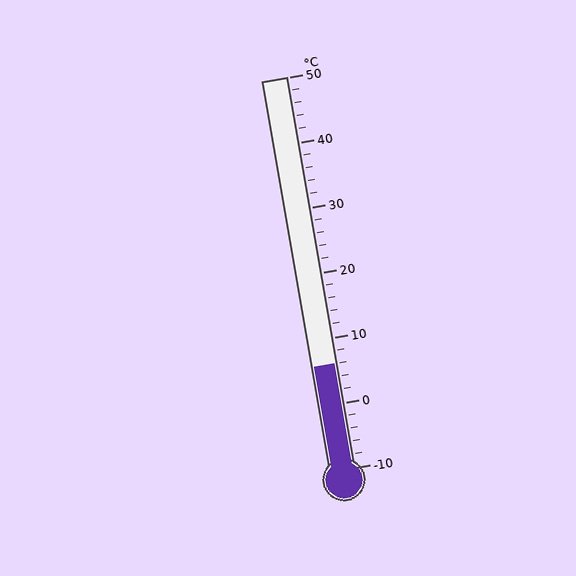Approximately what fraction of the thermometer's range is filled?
The thermometer is filled to approximately 25% of its range.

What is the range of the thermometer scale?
The thermometer scale ranges from -10°C to 50°C.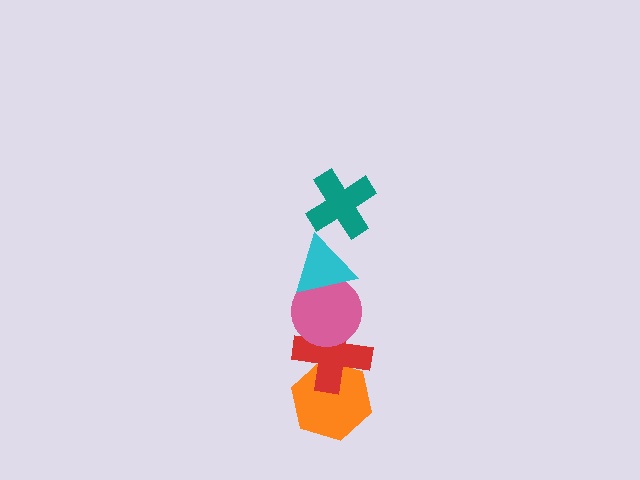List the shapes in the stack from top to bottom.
From top to bottom: the teal cross, the cyan triangle, the pink circle, the red cross, the orange hexagon.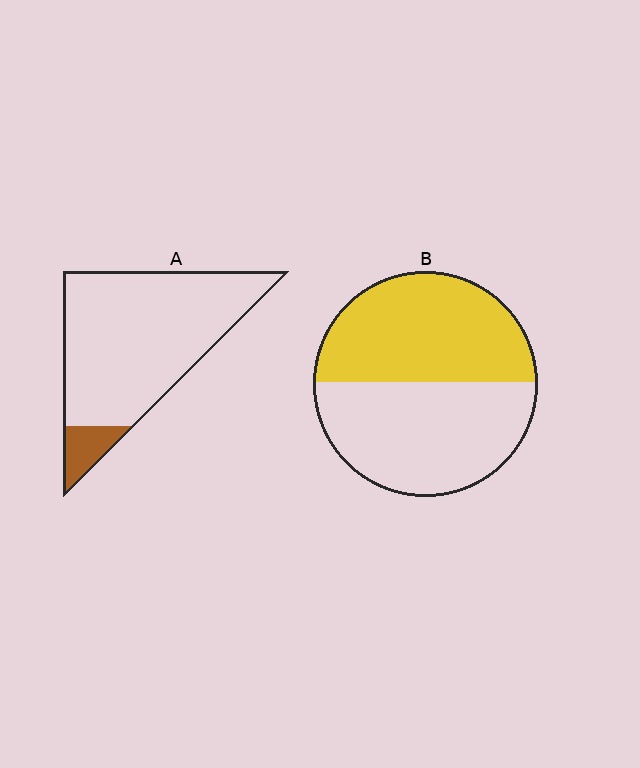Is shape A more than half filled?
No.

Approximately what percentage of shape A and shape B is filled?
A is approximately 10% and B is approximately 50%.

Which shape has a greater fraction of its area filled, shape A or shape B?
Shape B.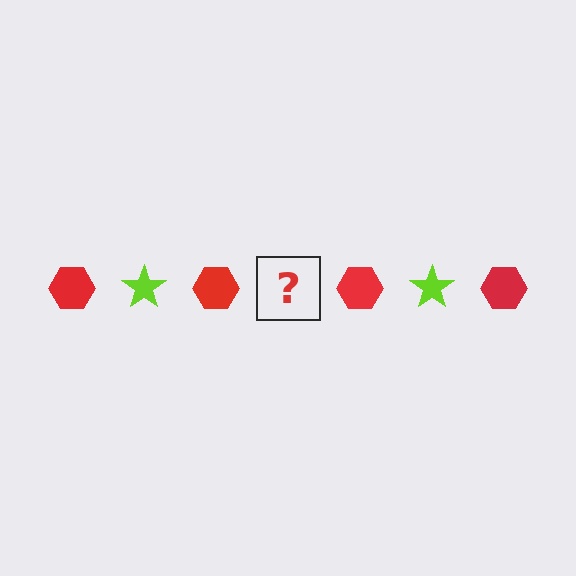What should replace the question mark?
The question mark should be replaced with a lime star.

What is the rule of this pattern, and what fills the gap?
The rule is that the pattern alternates between red hexagon and lime star. The gap should be filled with a lime star.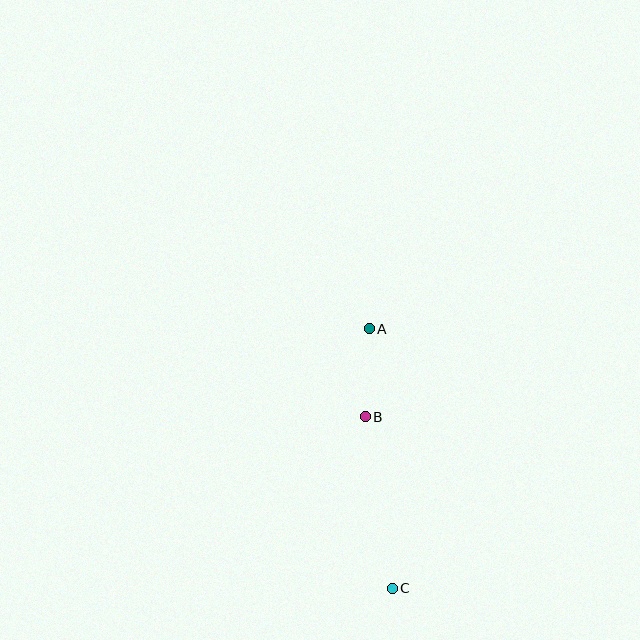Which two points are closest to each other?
Points A and B are closest to each other.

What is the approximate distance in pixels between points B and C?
The distance between B and C is approximately 174 pixels.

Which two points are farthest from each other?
Points A and C are farthest from each other.